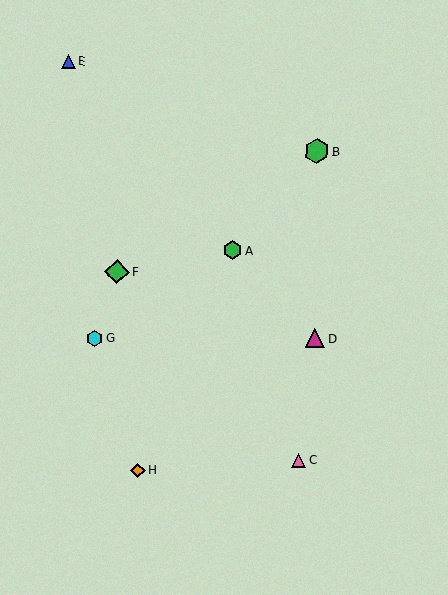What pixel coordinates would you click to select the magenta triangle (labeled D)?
Click at (315, 338) to select the magenta triangle D.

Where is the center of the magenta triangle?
The center of the magenta triangle is at (315, 338).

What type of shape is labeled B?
Shape B is a green hexagon.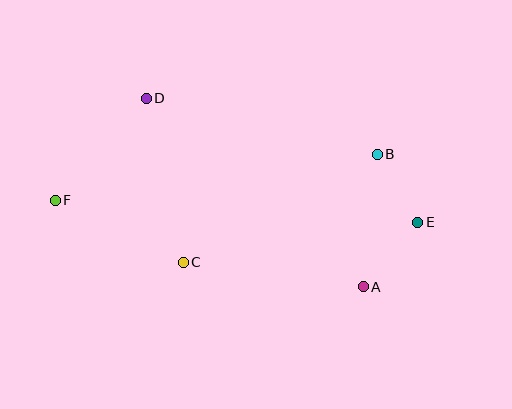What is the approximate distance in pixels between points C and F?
The distance between C and F is approximately 142 pixels.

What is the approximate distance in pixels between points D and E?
The distance between D and E is approximately 299 pixels.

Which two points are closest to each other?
Points B and E are closest to each other.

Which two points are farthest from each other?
Points E and F are farthest from each other.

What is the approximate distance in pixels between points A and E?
The distance between A and E is approximately 84 pixels.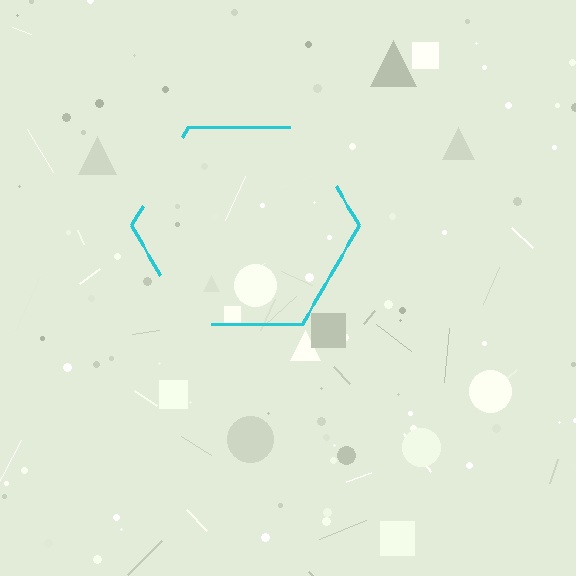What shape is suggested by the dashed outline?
The dashed outline suggests a hexagon.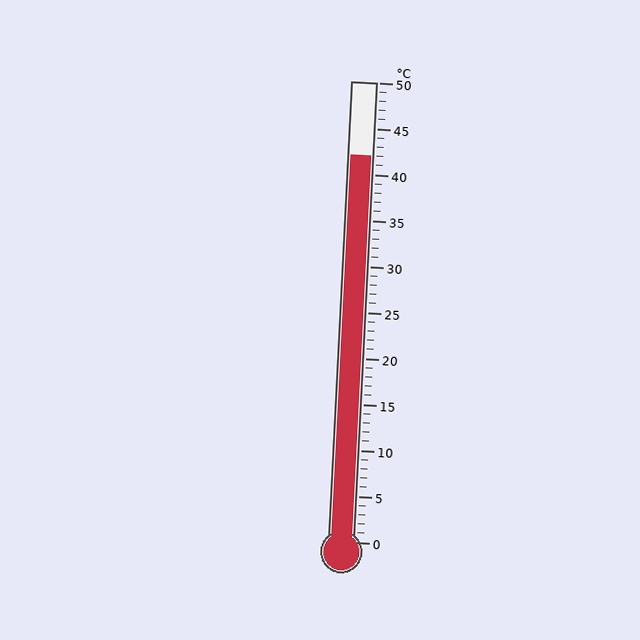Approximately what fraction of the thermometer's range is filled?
The thermometer is filled to approximately 85% of its range.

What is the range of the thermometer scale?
The thermometer scale ranges from 0°C to 50°C.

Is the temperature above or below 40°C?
The temperature is above 40°C.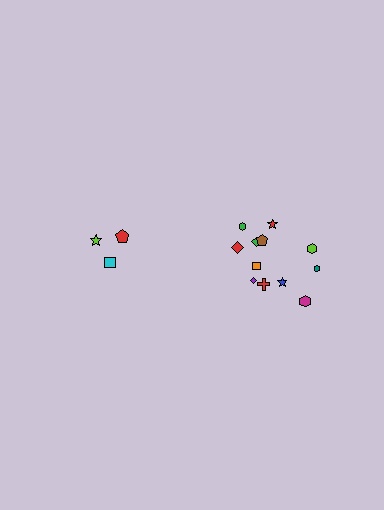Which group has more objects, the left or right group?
The right group.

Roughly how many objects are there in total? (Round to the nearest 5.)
Roughly 15 objects in total.